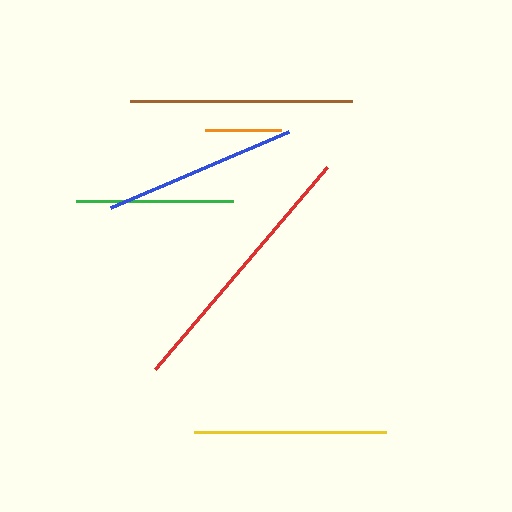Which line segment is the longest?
The red line is the longest at approximately 266 pixels.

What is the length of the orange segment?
The orange segment is approximately 76 pixels long.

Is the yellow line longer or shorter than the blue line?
The blue line is longer than the yellow line.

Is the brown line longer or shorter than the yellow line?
The brown line is longer than the yellow line.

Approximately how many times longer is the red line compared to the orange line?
The red line is approximately 3.5 times the length of the orange line.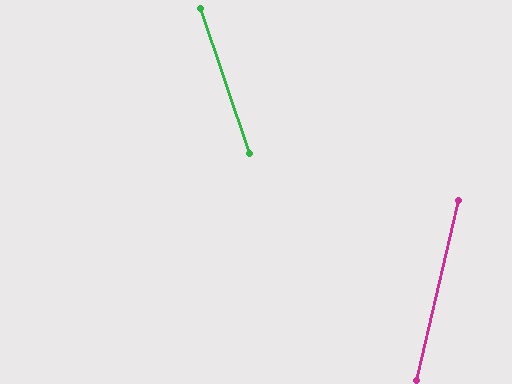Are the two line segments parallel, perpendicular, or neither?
Neither parallel nor perpendicular — they differ by about 32°.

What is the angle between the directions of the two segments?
Approximately 32 degrees.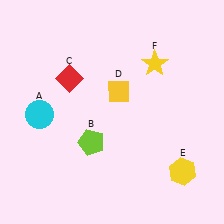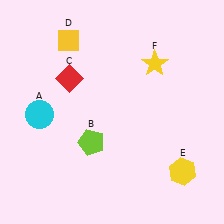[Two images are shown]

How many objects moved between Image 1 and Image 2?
1 object moved between the two images.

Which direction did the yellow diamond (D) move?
The yellow diamond (D) moved up.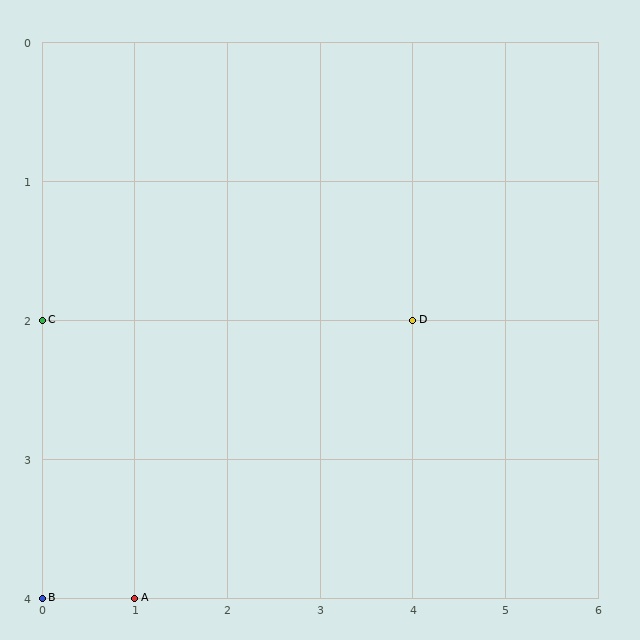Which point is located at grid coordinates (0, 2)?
Point C is at (0, 2).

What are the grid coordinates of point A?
Point A is at grid coordinates (1, 4).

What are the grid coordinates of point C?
Point C is at grid coordinates (0, 2).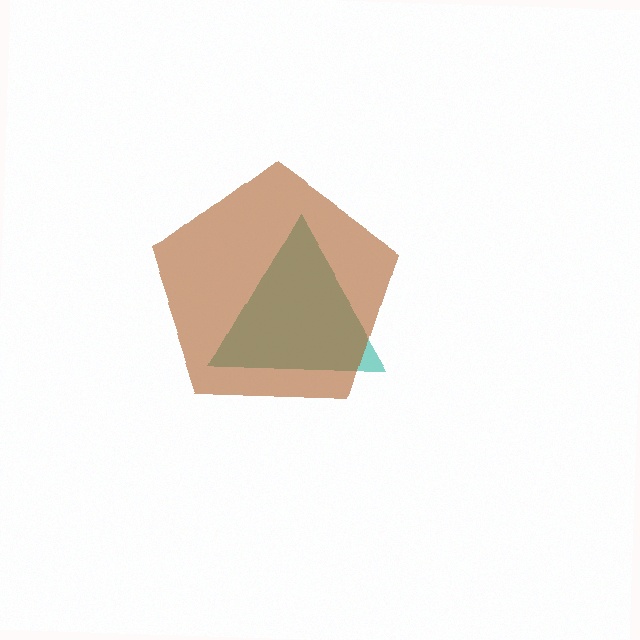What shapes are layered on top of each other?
The layered shapes are: a teal triangle, a brown pentagon.